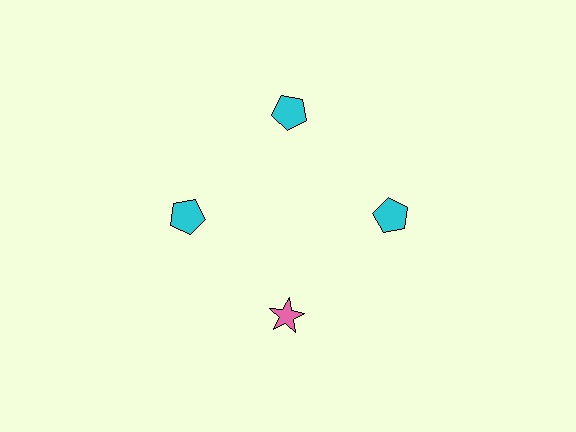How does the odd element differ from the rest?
It differs in both color (pink instead of cyan) and shape (star instead of pentagon).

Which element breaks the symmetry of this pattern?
The pink star at roughly the 6 o'clock position breaks the symmetry. All other shapes are cyan pentagons.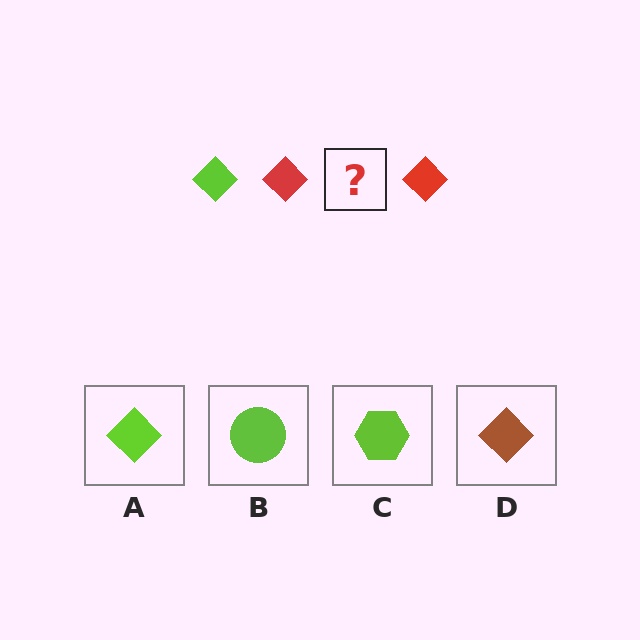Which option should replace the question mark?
Option A.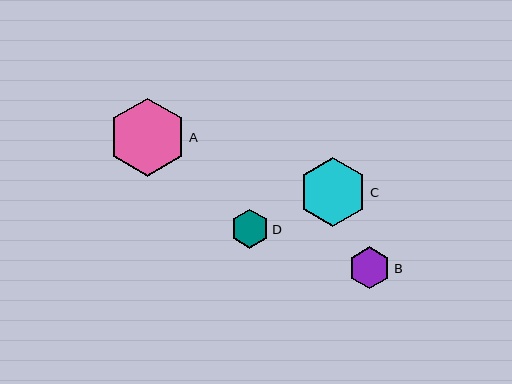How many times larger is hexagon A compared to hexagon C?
Hexagon A is approximately 1.1 times the size of hexagon C.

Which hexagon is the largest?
Hexagon A is the largest with a size of approximately 78 pixels.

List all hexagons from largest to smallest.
From largest to smallest: A, C, B, D.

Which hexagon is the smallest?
Hexagon D is the smallest with a size of approximately 39 pixels.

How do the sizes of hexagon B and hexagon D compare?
Hexagon B and hexagon D are approximately the same size.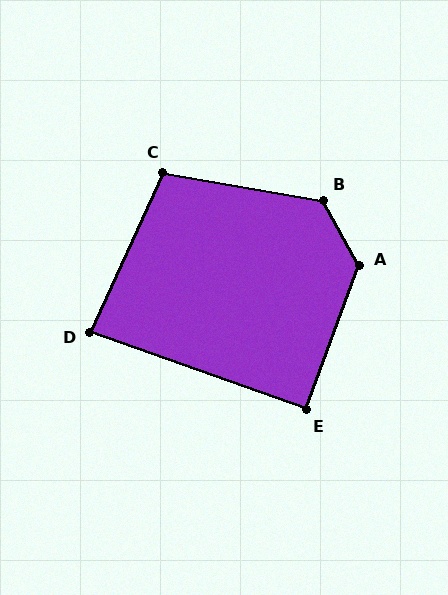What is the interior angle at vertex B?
Approximately 129 degrees (obtuse).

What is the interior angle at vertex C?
Approximately 105 degrees (obtuse).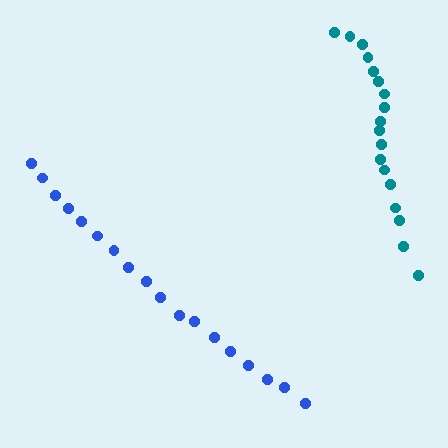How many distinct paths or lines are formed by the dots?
There are 2 distinct paths.